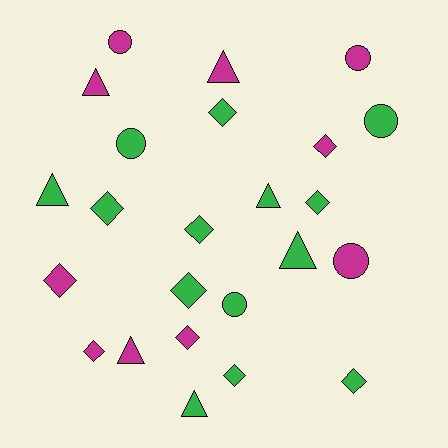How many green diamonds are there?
There are 7 green diamonds.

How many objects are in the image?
There are 24 objects.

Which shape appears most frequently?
Diamond, with 11 objects.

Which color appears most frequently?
Green, with 14 objects.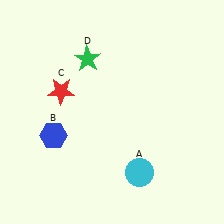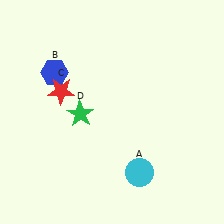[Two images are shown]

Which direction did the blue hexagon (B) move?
The blue hexagon (B) moved up.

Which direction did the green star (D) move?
The green star (D) moved down.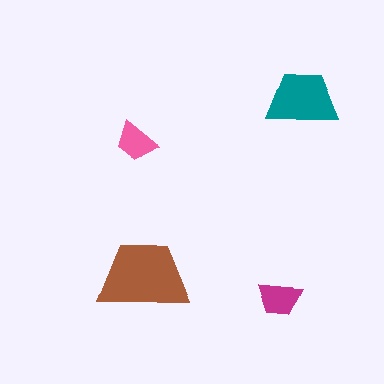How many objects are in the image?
There are 4 objects in the image.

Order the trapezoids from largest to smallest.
the brown one, the teal one, the magenta one, the pink one.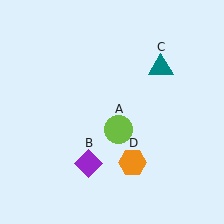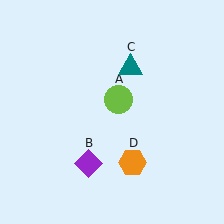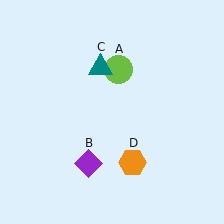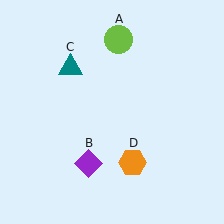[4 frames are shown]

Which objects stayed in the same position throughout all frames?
Purple diamond (object B) and orange hexagon (object D) remained stationary.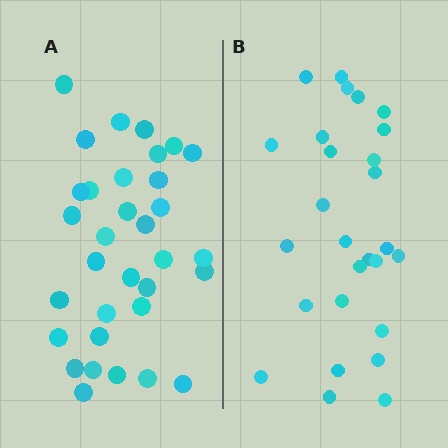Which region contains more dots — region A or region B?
Region A (the left region) has more dots.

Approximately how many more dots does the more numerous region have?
Region A has about 6 more dots than region B.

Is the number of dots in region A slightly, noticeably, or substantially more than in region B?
Region A has only slightly more — the two regions are fairly close. The ratio is roughly 1.2 to 1.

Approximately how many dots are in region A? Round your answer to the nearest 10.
About 30 dots. (The exact count is 33, which rounds to 30.)